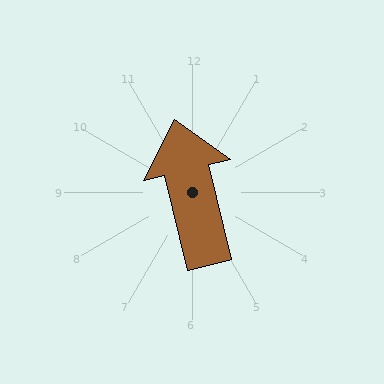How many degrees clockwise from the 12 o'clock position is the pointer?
Approximately 347 degrees.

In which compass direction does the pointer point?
North.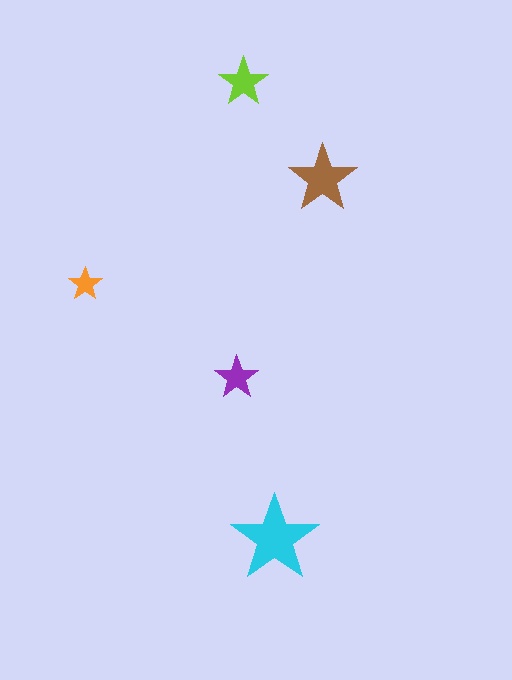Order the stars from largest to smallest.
the cyan one, the brown one, the lime one, the purple one, the orange one.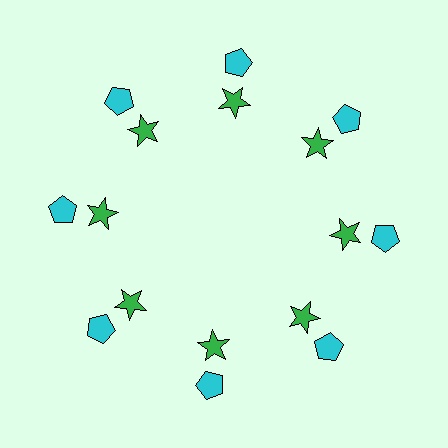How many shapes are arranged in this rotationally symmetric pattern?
There are 16 shapes, arranged in 8 groups of 2.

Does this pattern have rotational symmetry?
Yes, this pattern has 8-fold rotational symmetry. It looks the same after rotating 45 degrees around the center.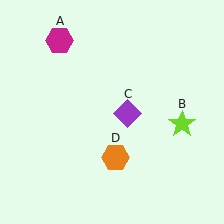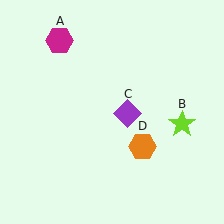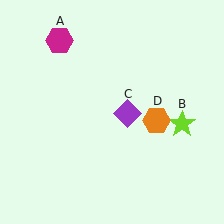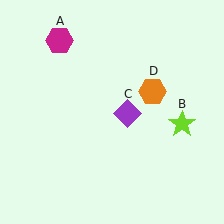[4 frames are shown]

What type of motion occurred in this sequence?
The orange hexagon (object D) rotated counterclockwise around the center of the scene.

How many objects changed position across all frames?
1 object changed position: orange hexagon (object D).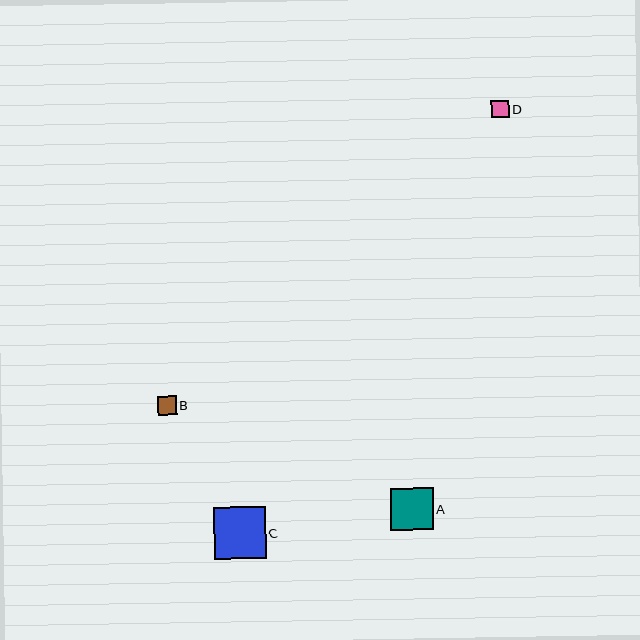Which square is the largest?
Square C is the largest with a size of approximately 52 pixels.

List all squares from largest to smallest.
From largest to smallest: C, A, B, D.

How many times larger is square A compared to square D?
Square A is approximately 2.4 times the size of square D.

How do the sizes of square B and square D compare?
Square B and square D are approximately the same size.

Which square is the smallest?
Square D is the smallest with a size of approximately 17 pixels.